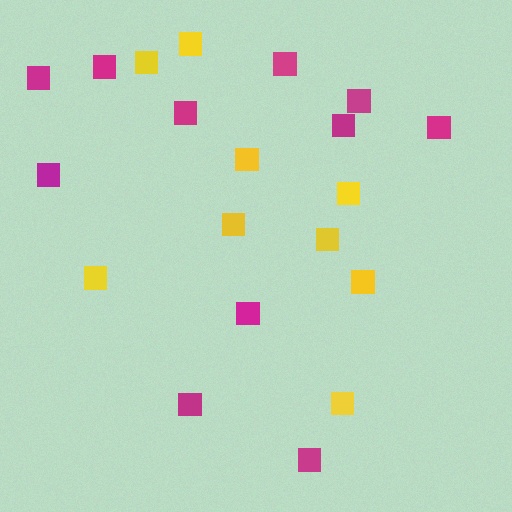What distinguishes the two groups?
There are 2 groups: one group of magenta squares (11) and one group of yellow squares (9).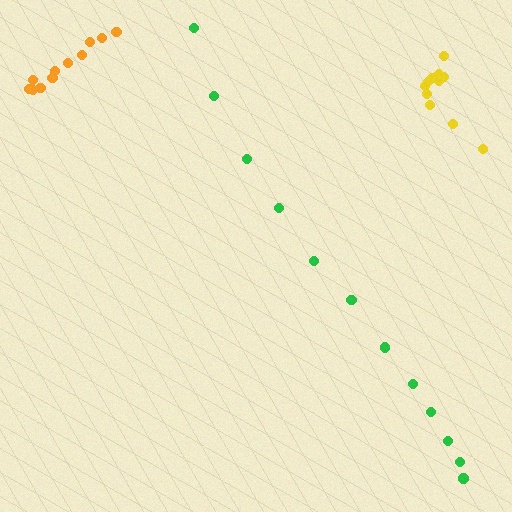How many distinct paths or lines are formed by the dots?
There are 3 distinct paths.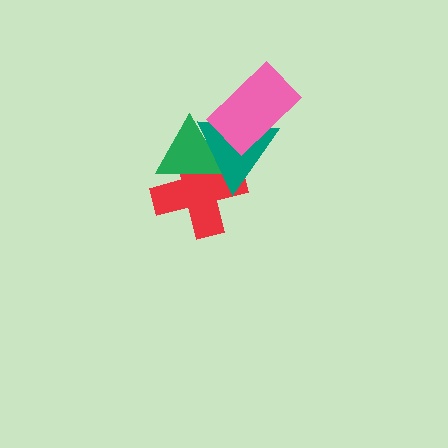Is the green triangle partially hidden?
Yes, it is partially covered by another shape.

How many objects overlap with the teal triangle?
3 objects overlap with the teal triangle.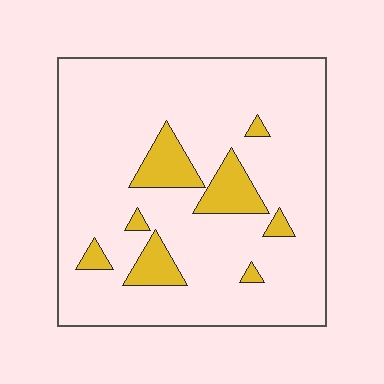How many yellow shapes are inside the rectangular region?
8.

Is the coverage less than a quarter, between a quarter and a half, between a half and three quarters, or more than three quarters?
Less than a quarter.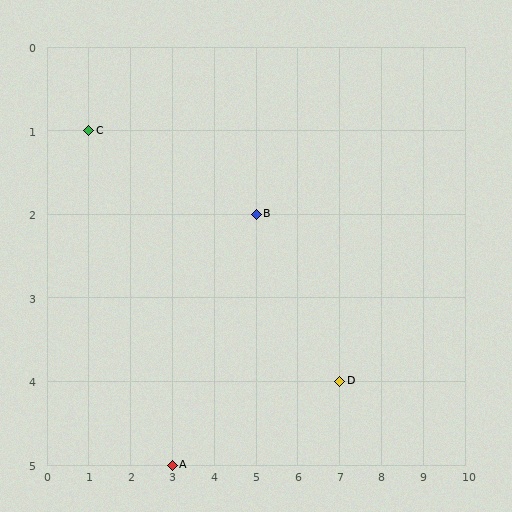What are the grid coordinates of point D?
Point D is at grid coordinates (7, 4).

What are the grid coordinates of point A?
Point A is at grid coordinates (3, 5).